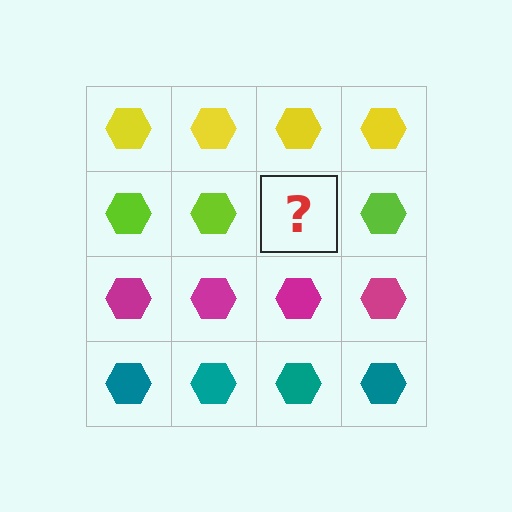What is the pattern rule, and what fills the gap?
The rule is that each row has a consistent color. The gap should be filled with a lime hexagon.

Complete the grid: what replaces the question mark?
The question mark should be replaced with a lime hexagon.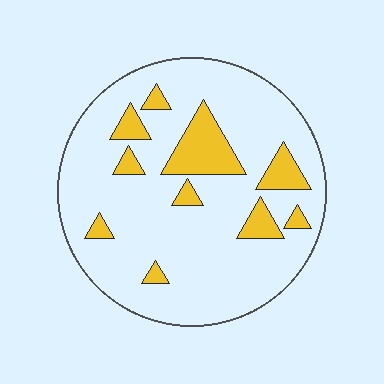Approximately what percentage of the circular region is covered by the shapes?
Approximately 15%.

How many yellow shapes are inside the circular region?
10.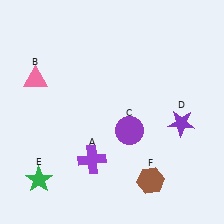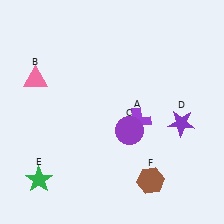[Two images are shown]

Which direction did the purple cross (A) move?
The purple cross (A) moved right.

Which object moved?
The purple cross (A) moved right.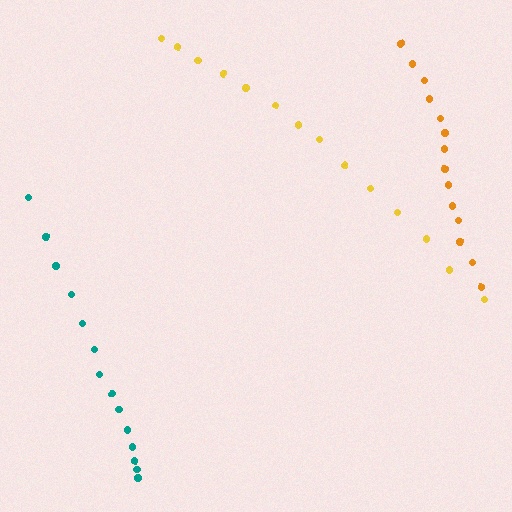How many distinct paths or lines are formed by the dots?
There are 3 distinct paths.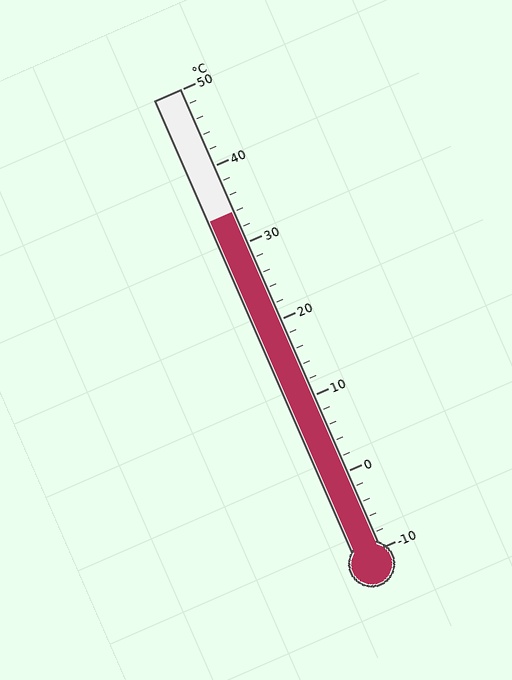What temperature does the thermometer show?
The thermometer shows approximately 34°C.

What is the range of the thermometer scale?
The thermometer scale ranges from -10°C to 50°C.